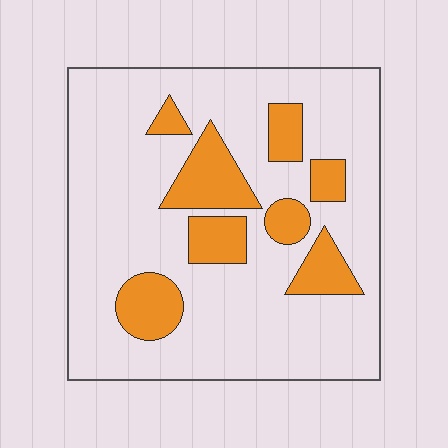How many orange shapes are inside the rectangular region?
8.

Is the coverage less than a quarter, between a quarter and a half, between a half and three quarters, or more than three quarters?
Less than a quarter.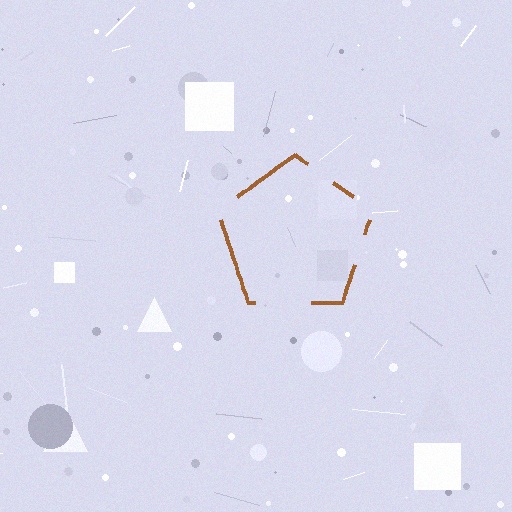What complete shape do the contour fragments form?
The contour fragments form a pentagon.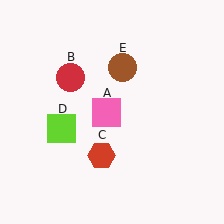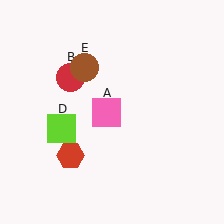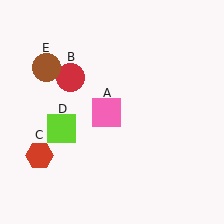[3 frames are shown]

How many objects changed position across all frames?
2 objects changed position: red hexagon (object C), brown circle (object E).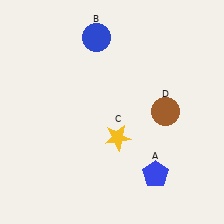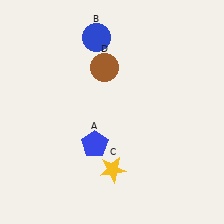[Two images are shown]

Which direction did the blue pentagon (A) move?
The blue pentagon (A) moved left.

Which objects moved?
The objects that moved are: the blue pentagon (A), the yellow star (C), the brown circle (D).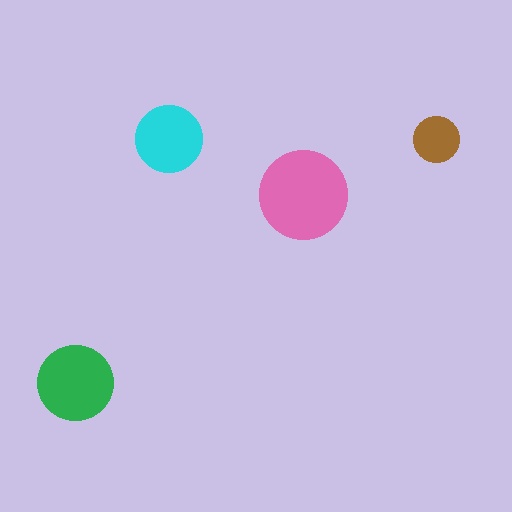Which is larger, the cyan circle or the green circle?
The green one.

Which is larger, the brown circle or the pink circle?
The pink one.